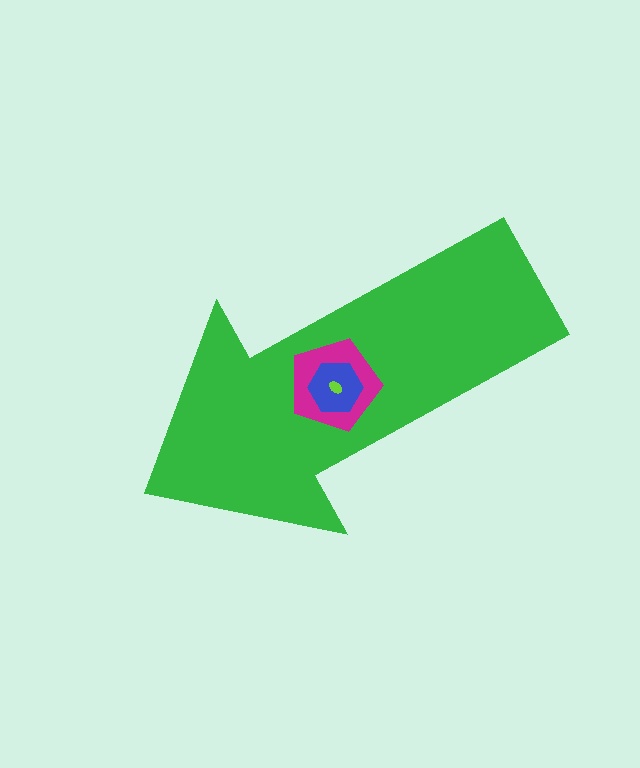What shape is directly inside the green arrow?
The magenta pentagon.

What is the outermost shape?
The green arrow.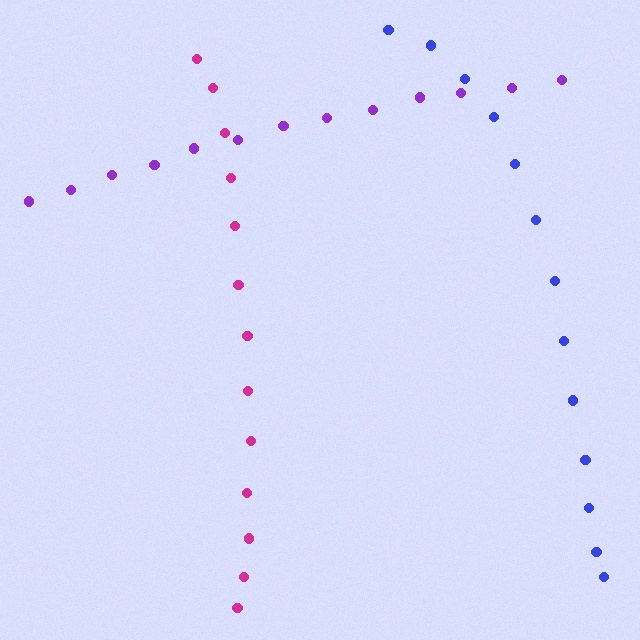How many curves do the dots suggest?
There are 3 distinct paths.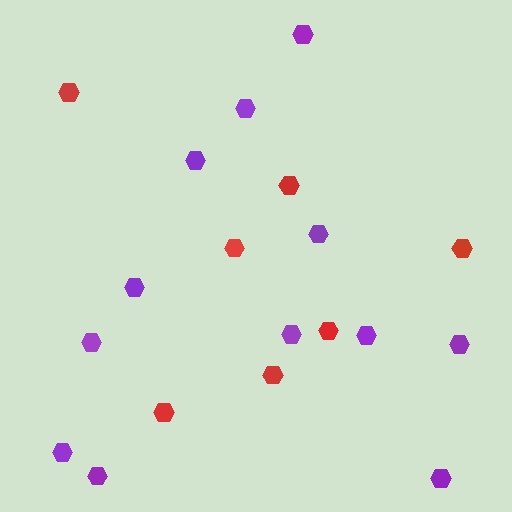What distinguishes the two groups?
There are 2 groups: one group of purple hexagons (12) and one group of red hexagons (7).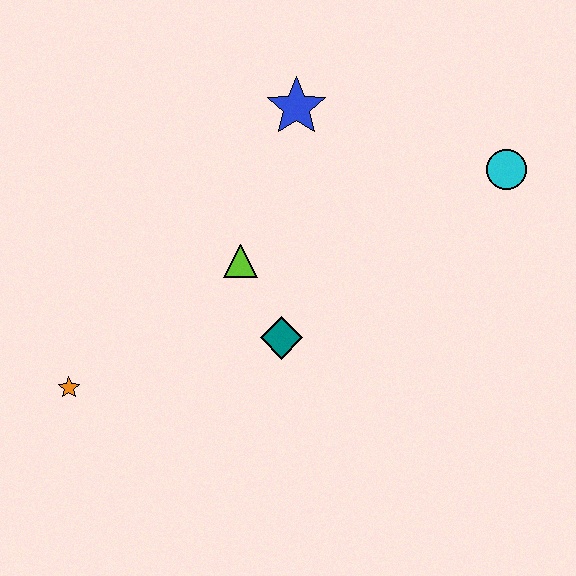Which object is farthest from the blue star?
The orange star is farthest from the blue star.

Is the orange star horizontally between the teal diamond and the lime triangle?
No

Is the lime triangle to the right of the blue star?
No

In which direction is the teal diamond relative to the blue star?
The teal diamond is below the blue star.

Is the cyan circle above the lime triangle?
Yes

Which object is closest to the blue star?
The lime triangle is closest to the blue star.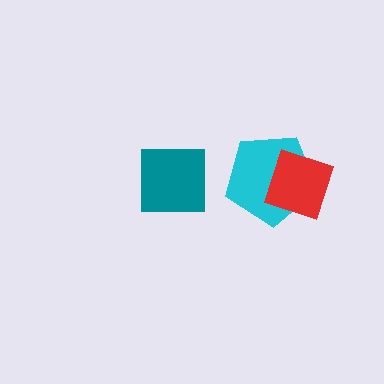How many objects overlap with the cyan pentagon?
1 object overlaps with the cyan pentagon.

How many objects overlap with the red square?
1 object overlaps with the red square.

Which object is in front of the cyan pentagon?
The red square is in front of the cyan pentagon.